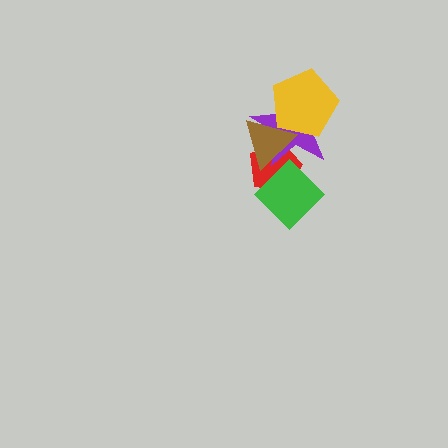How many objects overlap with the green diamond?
3 objects overlap with the green diamond.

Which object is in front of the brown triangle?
The yellow pentagon is in front of the brown triangle.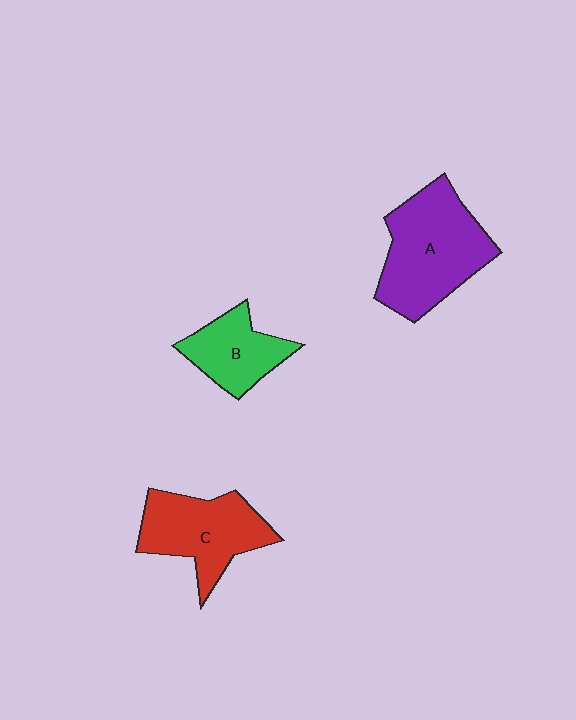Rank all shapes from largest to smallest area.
From largest to smallest: A (purple), C (red), B (green).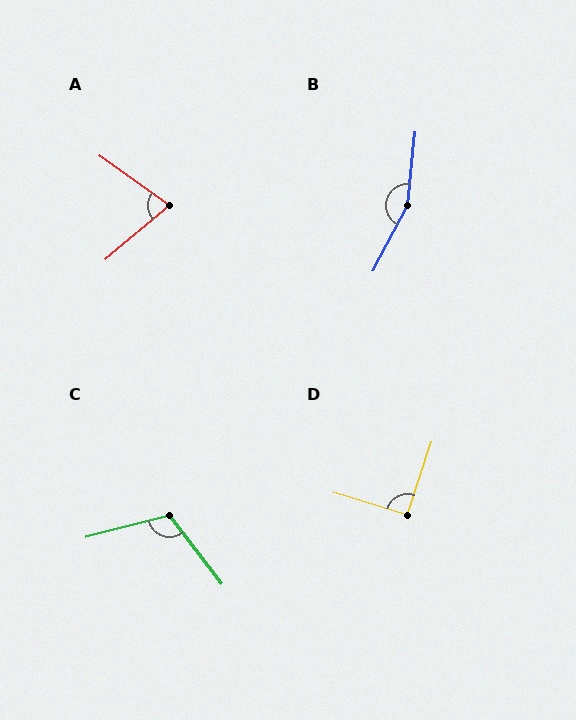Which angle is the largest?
B, at approximately 159 degrees.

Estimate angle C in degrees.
Approximately 113 degrees.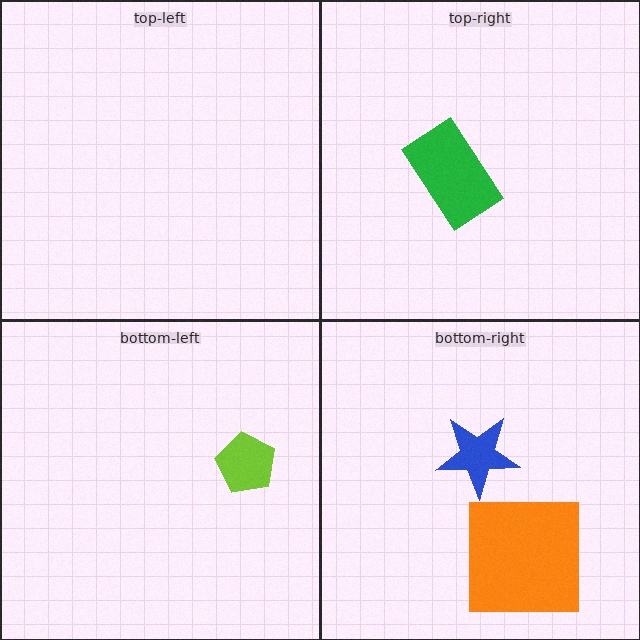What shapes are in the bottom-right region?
The orange square, the blue star.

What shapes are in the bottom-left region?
The lime pentagon.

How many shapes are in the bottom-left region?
1.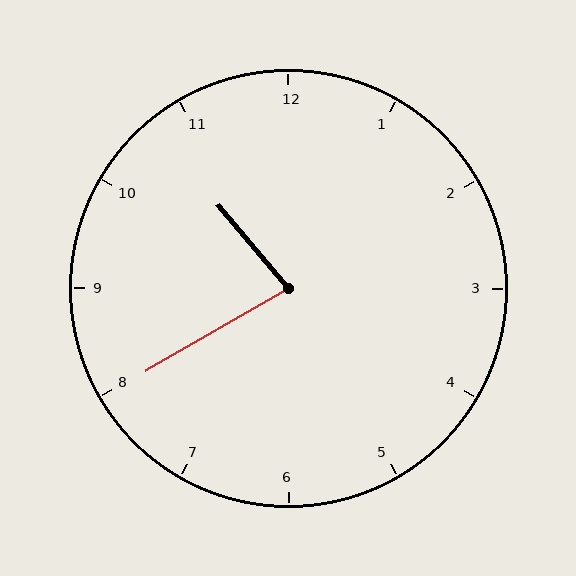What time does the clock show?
10:40.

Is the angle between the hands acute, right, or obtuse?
It is acute.